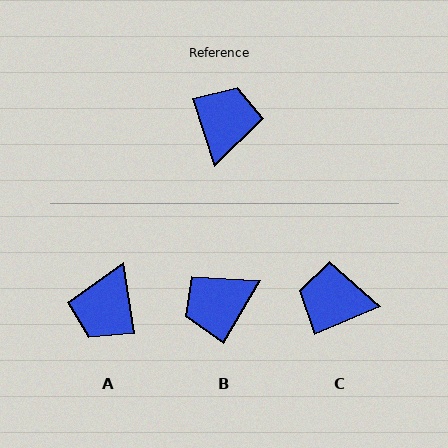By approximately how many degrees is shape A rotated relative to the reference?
Approximately 171 degrees counter-clockwise.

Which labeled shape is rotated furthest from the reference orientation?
A, about 171 degrees away.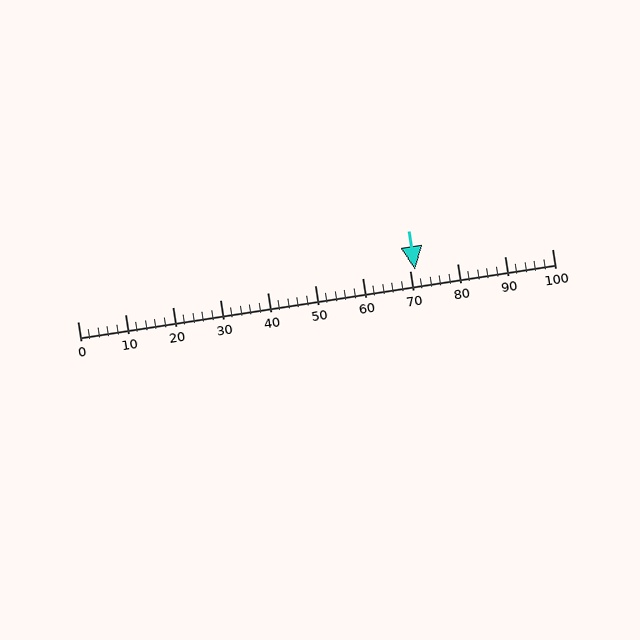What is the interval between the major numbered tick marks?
The major tick marks are spaced 10 units apart.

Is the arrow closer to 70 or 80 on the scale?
The arrow is closer to 70.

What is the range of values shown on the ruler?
The ruler shows values from 0 to 100.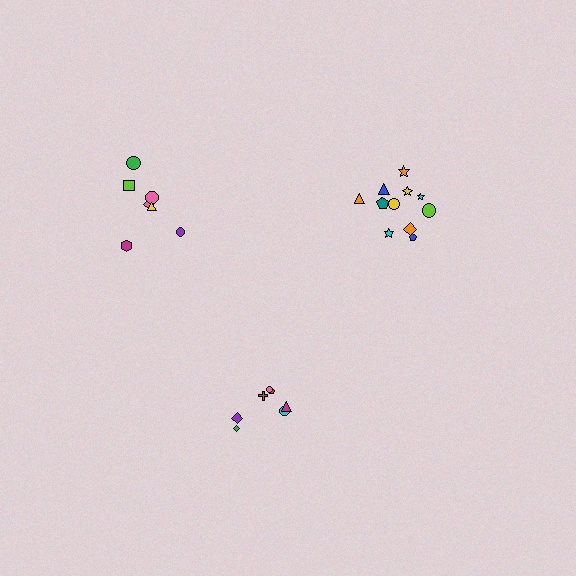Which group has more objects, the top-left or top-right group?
The top-right group.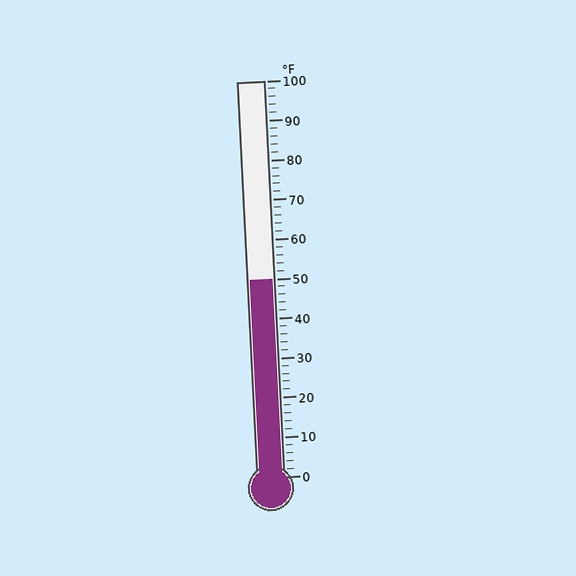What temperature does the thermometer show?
The thermometer shows approximately 50°F.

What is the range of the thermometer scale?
The thermometer scale ranges from 0°F to 100°F.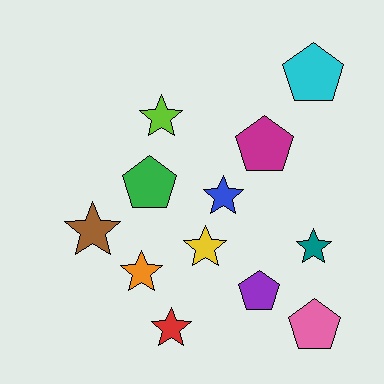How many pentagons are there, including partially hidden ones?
There are 5 pentagons.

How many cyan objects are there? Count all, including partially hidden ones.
There is 1 cyan object.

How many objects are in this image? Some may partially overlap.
There are 12 objects.